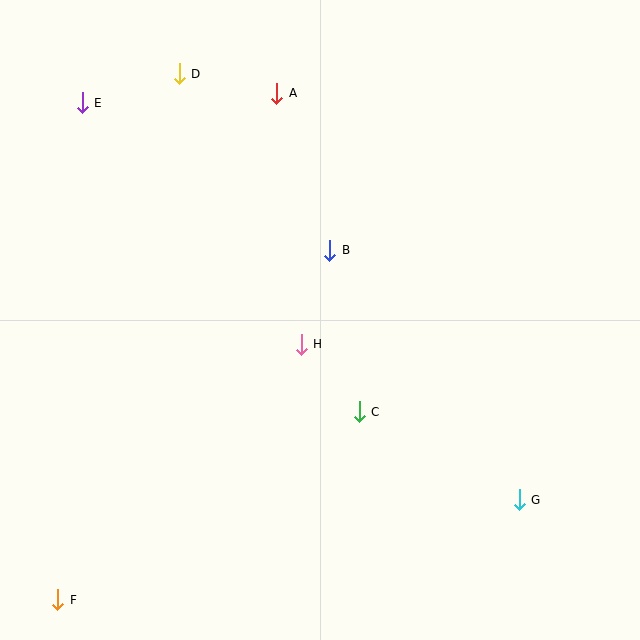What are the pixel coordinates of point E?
Point E is at (82, 103).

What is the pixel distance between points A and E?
The distance between A and E is 195 pixels.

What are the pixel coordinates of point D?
Point D is at (179, 74).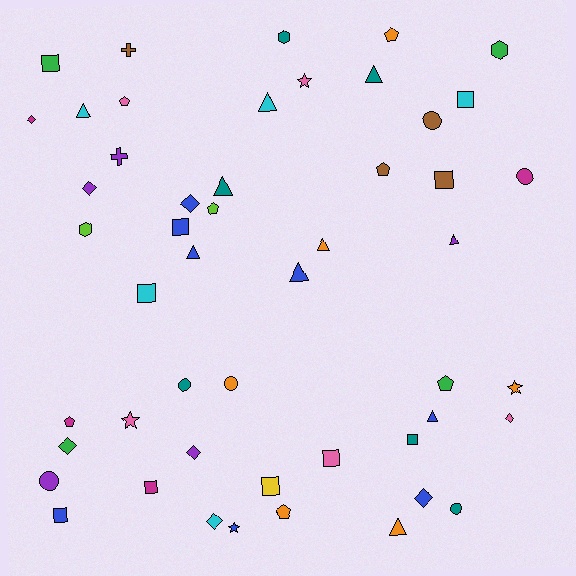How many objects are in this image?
There are 50 objects.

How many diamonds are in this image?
There are 8 diamonds.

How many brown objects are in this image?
There are 4 brown objects.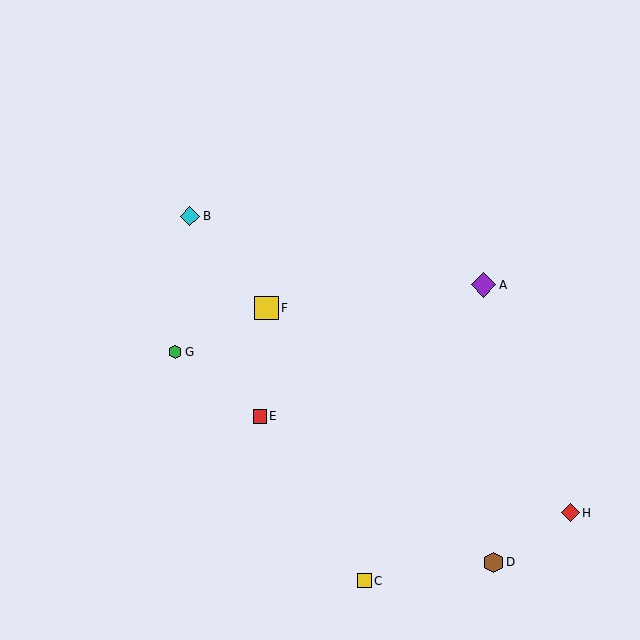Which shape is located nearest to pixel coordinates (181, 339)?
The green hexagon (labeled G) at (175, 352) is nearest to that location.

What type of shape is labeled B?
Shape B is a cyan diamond.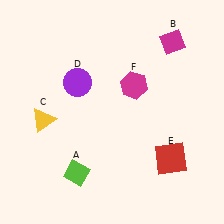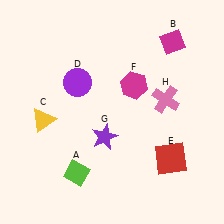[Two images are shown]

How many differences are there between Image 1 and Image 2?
There are 2 differences between the two images.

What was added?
A purple star (G), a pink cross (H) were added in Image 2.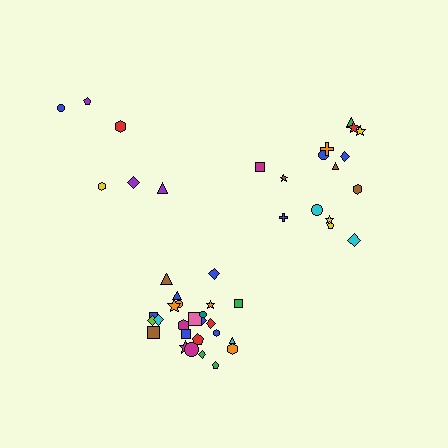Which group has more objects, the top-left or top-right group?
The top-right group.